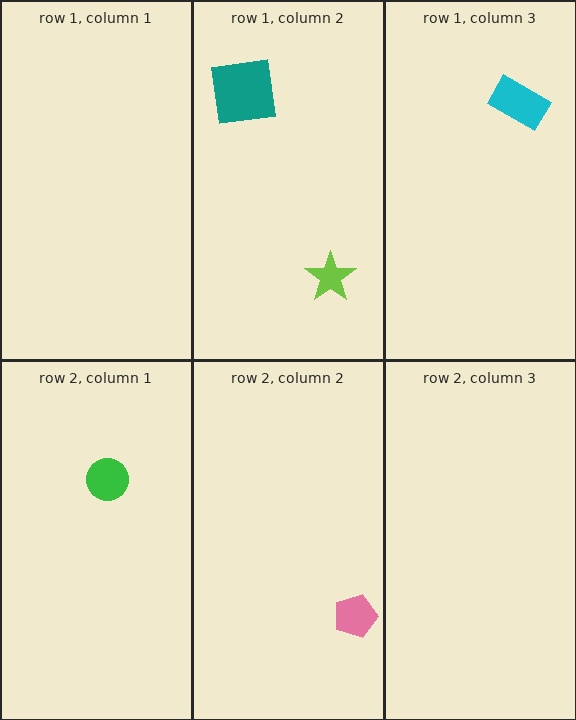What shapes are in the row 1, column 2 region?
The teal square, the lime star.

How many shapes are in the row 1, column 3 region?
1.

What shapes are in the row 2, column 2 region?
The pink pentagon.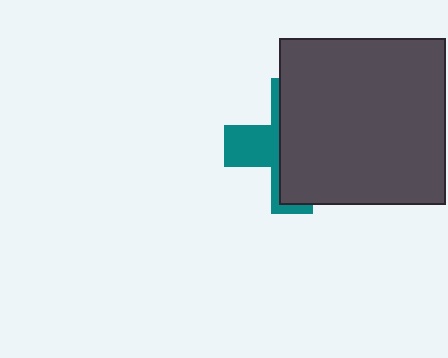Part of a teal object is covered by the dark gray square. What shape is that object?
It is a cross.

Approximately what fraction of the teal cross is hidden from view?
Roughly 65% of the teal cross is hidden behind the dark gray square.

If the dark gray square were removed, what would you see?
You would see the complete teal cross.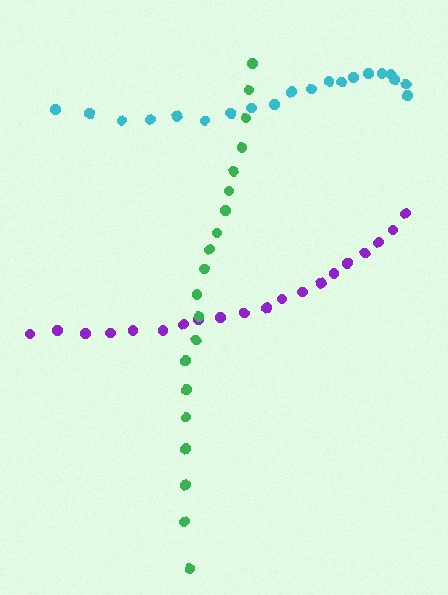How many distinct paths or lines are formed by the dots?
There are 3 distinct paths.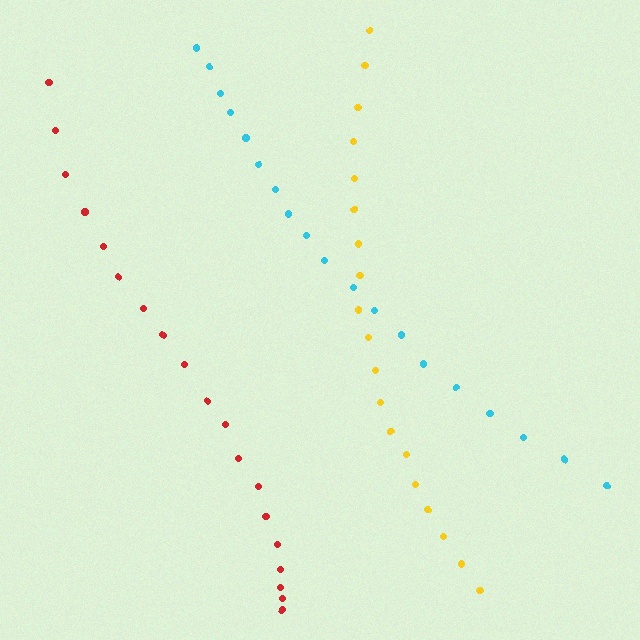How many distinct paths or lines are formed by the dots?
There are 3 distinct paths.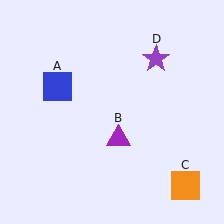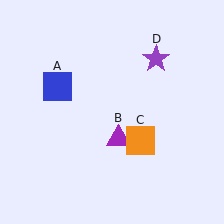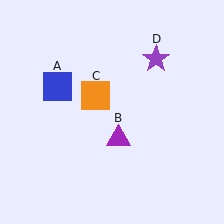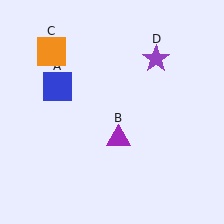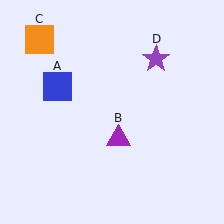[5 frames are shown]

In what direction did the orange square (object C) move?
The orange square (object C) moved up and to the left.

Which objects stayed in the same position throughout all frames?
Blue square (object A) and purple triangle (object B) and purple star (object D) remained stationary.